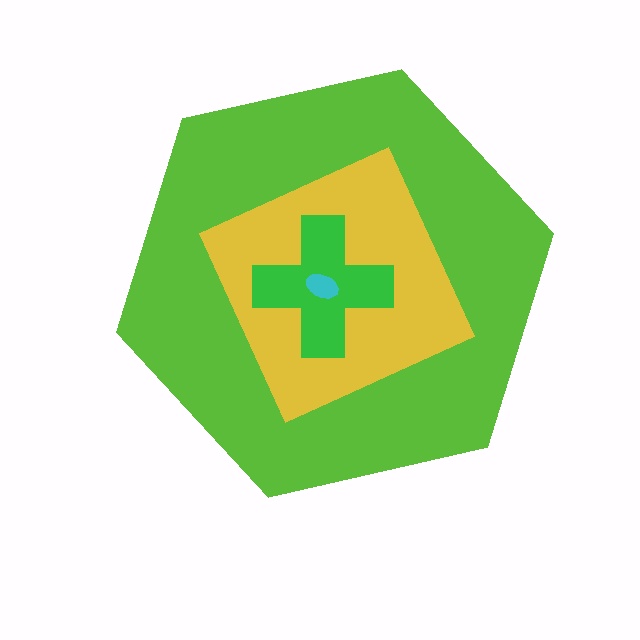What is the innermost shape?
The cyan ellipse.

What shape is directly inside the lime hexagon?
The yellow diamond.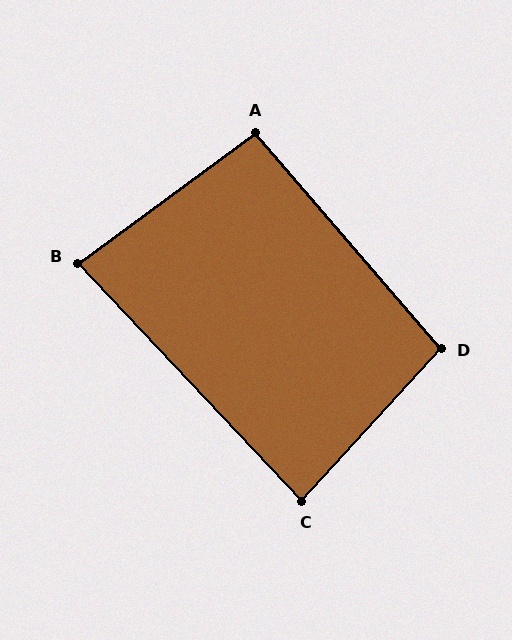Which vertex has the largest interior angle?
D, at approximately 97 degrees.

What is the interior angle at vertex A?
Approximately 94 degrees (approximately right).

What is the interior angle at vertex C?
Approximately 86 degrees (approximately right).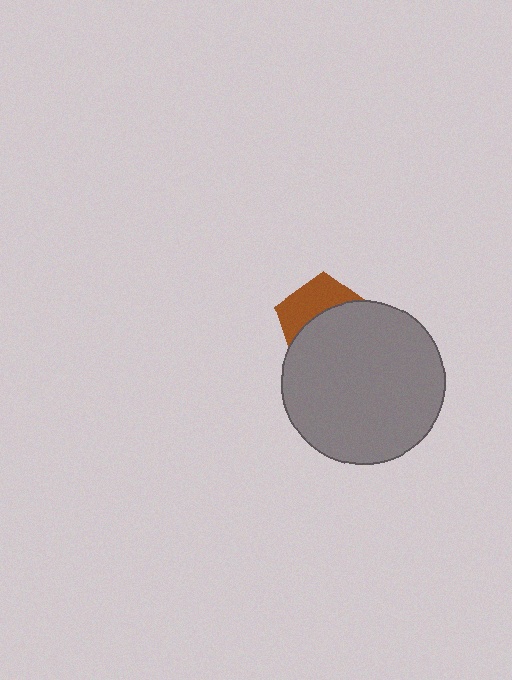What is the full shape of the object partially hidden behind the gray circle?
The partially hidden object is a brown pentagon.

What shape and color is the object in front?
The object in front is a gray circle.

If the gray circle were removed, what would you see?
You would see the complete brown pentagon.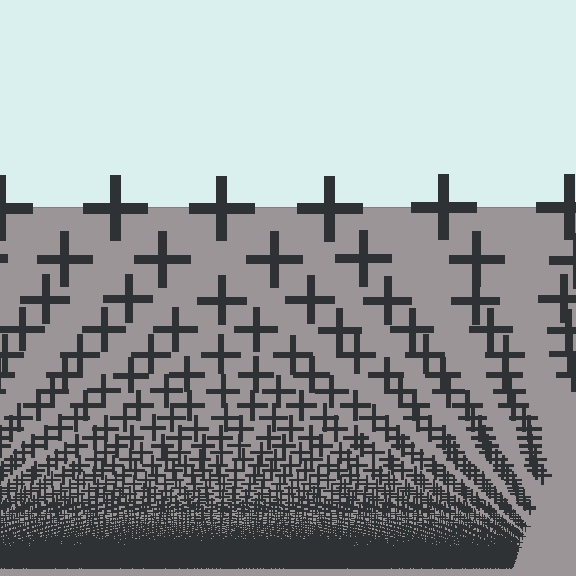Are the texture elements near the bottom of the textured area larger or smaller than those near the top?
Smaller. The gradient is inverted — elements near the bottom are smaller and denser.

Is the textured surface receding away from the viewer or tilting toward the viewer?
The surface appears to tilt toward the viewer. Texture elements get larger and sparser toward the top.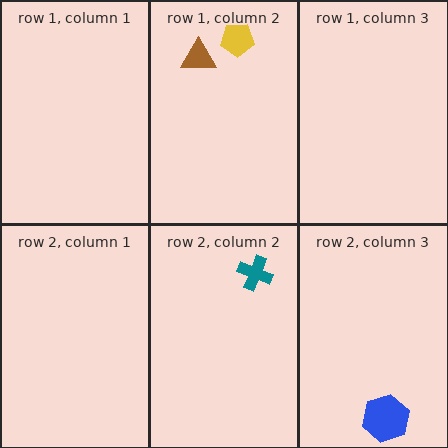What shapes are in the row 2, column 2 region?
The teal cross.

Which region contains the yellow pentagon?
The row 1, column 2 region.